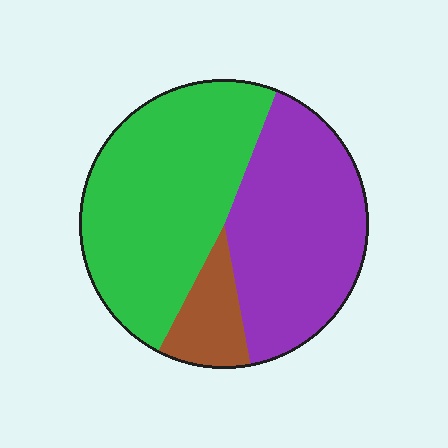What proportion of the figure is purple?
Purple takes up about two fifths (2/5) of the figure.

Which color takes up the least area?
Brown, at roughly 10%.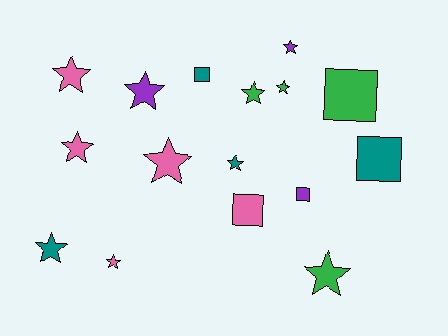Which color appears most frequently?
Pink, with 5 objects.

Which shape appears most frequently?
Star, with 11 objects.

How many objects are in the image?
There are 16 objects.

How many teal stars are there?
There are 2 teal stars.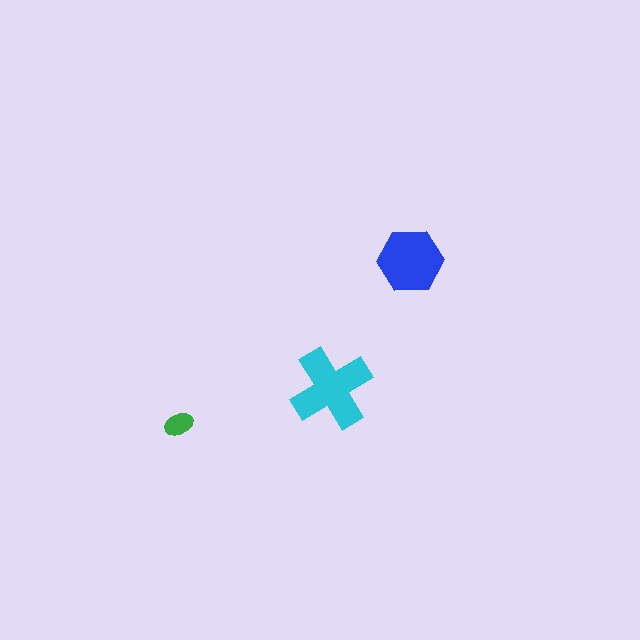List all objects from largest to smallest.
The cyan cross, the blue hexagon, the green ellipse.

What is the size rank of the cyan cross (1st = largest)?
1st.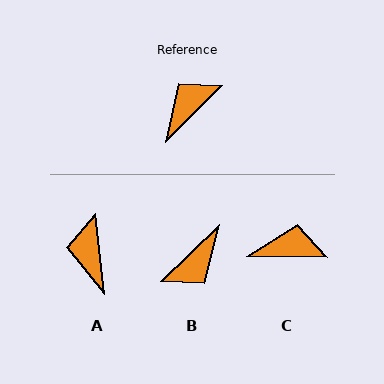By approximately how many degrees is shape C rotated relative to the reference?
Approximately 45 degrees clockwise.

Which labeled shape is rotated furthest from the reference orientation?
B, about 179 degrees away.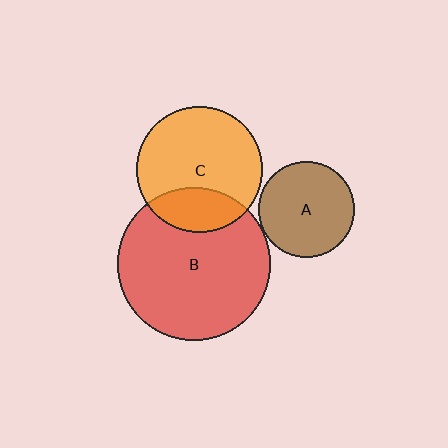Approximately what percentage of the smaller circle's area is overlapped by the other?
Approximately 5%.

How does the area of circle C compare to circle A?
Approximately 1.7 times.